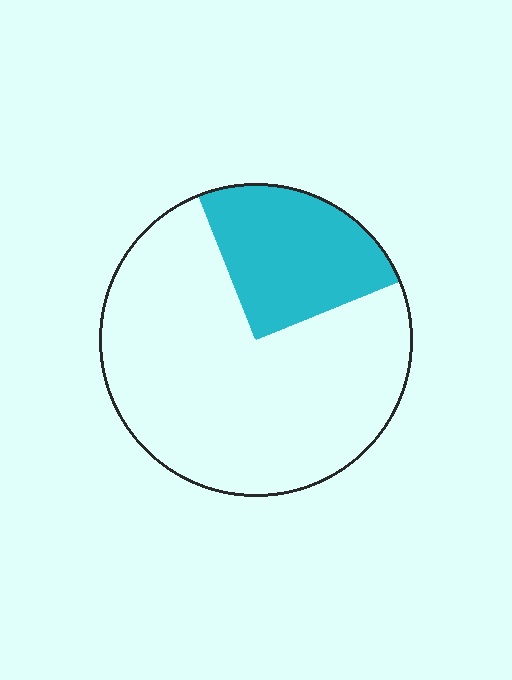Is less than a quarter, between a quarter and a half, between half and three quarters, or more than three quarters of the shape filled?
Between a quarter and a half.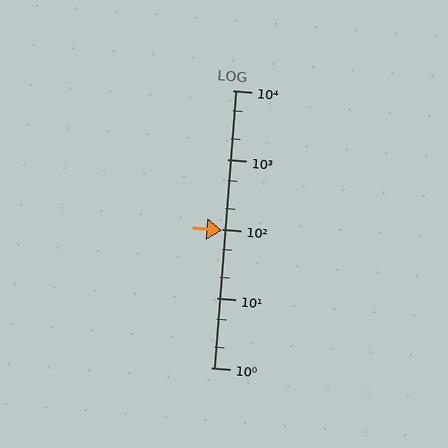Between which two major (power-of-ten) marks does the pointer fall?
The pointer is between 10 and 100.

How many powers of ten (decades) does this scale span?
The scale spans 4 decades, from 1 to 10000.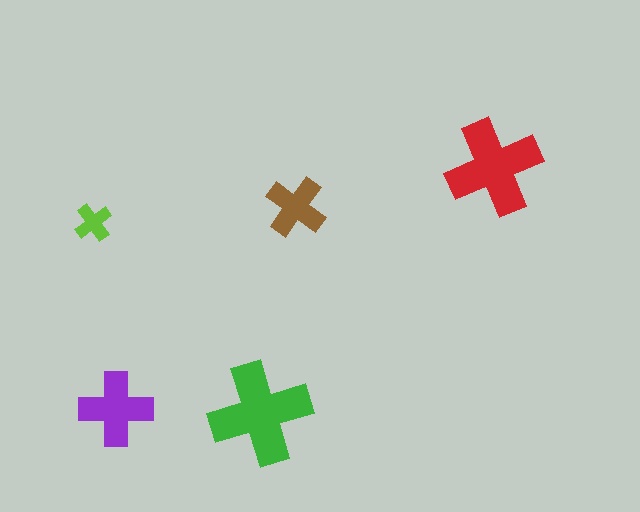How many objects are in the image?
There are 5 objects in the image.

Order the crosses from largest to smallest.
the green one, the red one, the purple one, the brown one, the lime one.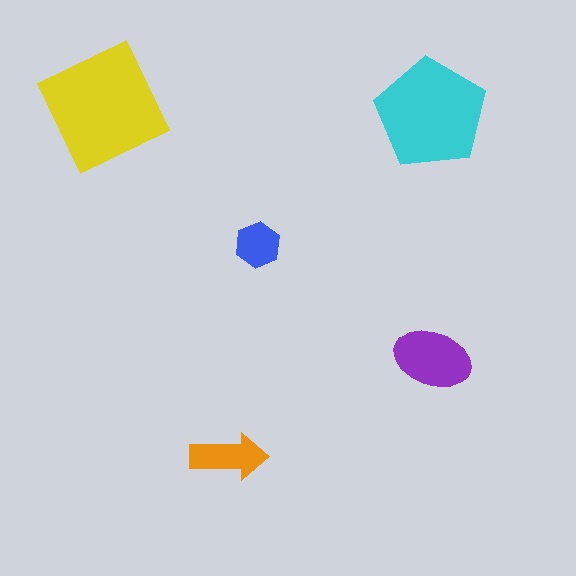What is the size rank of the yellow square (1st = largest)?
1st.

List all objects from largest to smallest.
The yellow square, the cyan pentagon, the purple ellipse, the orange arrow, the blue hexagon.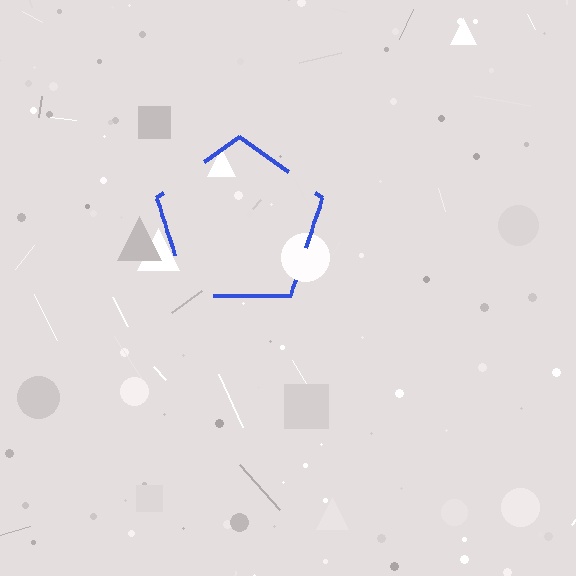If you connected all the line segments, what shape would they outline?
They would outline a pentagon.